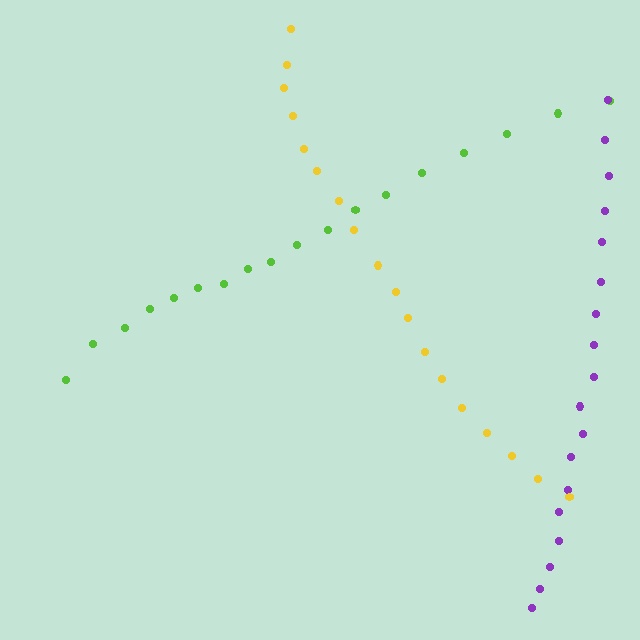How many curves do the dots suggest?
There are 3 distinct paths.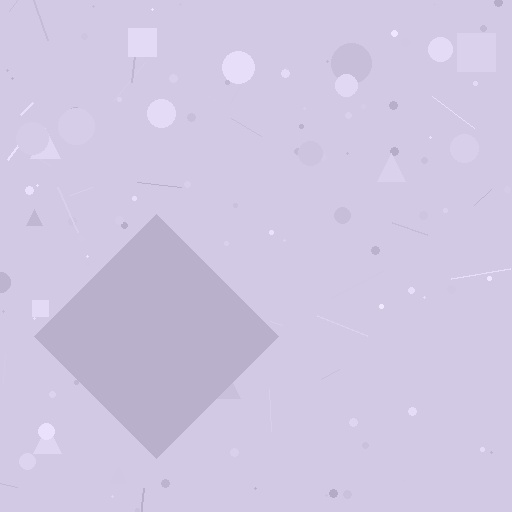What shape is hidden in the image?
A diamond is hidden in the image.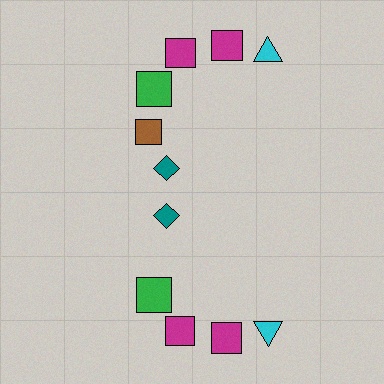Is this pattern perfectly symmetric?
No, the pattern is not perfectly symmetric. A brown square is missing from the bottom side.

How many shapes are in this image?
There are 11 shapes in this image.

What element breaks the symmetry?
A brown square is missing from the bottom side.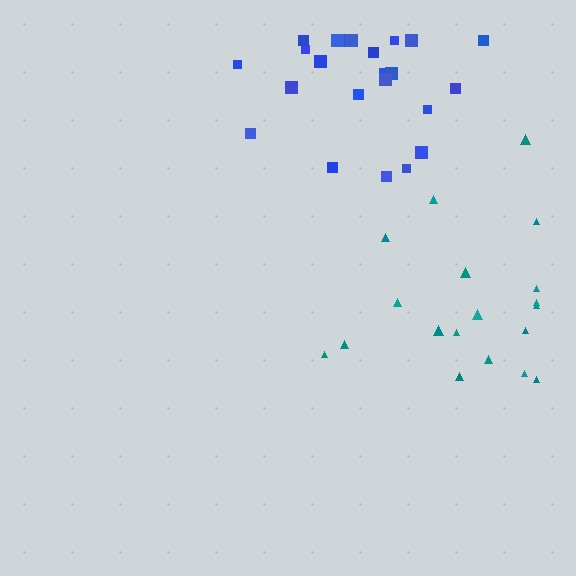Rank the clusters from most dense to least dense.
blue, teal.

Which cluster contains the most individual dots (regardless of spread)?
Blue (23).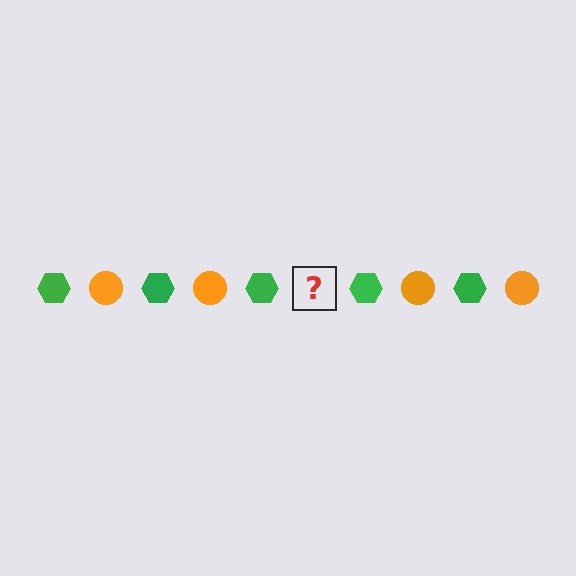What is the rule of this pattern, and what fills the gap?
The rule is that the pattern alternates between green hexagon and orange circle. The gap should be filled with an orange circle.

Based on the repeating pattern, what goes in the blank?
The blank should be an orange circle.